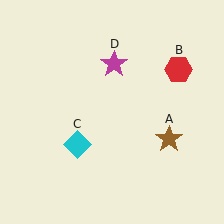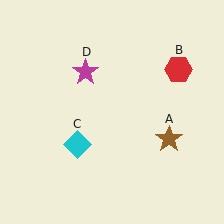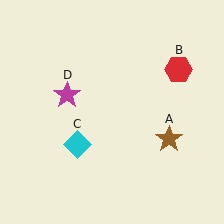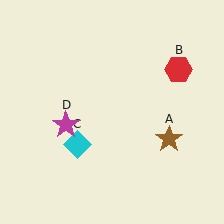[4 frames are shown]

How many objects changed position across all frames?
1 object changed position: magenta star (object D).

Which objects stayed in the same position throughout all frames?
Brown star (object A) and red hexagon (object B) and cyan diamond (object C) remained stationary.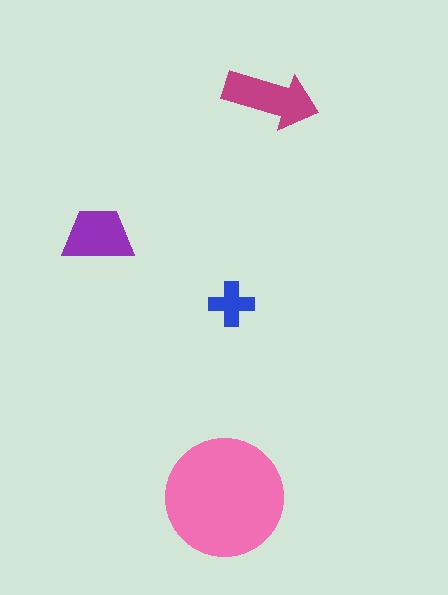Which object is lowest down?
The pink circle is bottommost.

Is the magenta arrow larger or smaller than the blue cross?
Larger.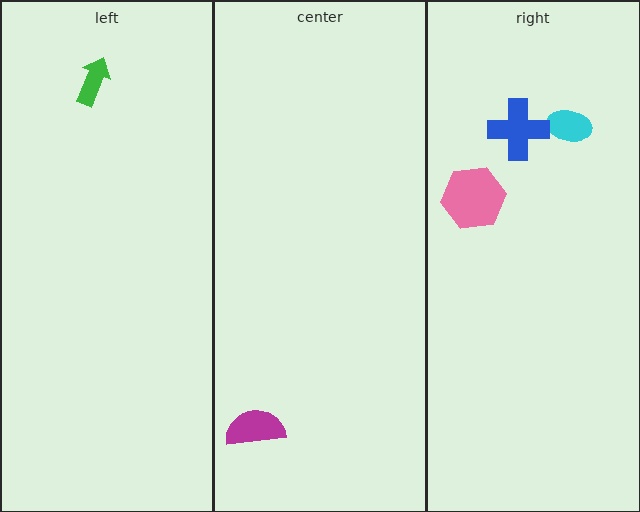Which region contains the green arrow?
The left region.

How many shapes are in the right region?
3.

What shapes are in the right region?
The cyan ellipse, the pink hexagon, the blue cross.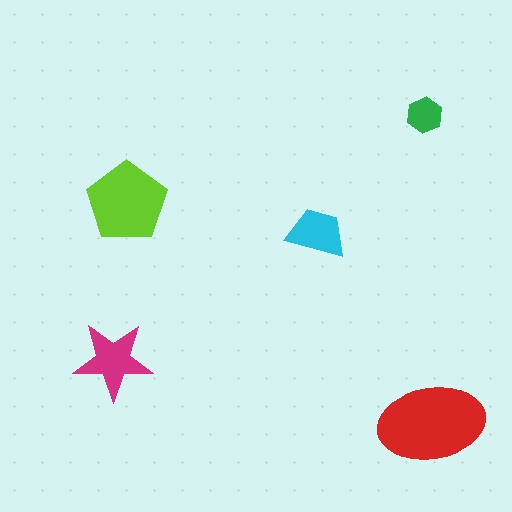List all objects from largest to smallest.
The red ellipse, the lime pentagon, the magenta star, the cyan trapezoid, the green hexagon.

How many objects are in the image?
There are 5 objects in the image.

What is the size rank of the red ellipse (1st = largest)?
1st.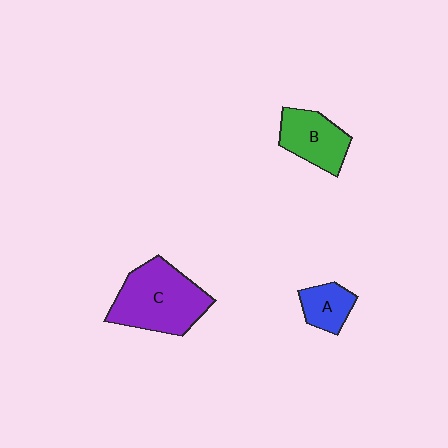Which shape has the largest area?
Shape C (purple).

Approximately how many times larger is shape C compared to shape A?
Approximately 2.6 times.